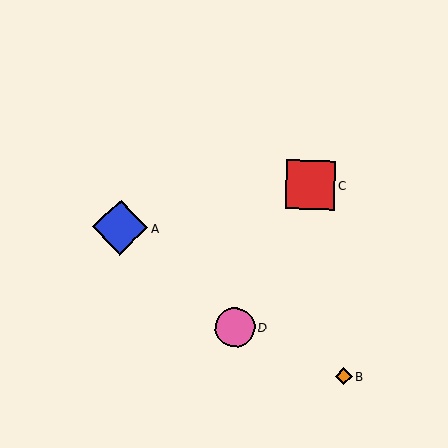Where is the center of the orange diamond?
The center of the orange diamond is at (344, 376).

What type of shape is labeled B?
Shape B is an orange diamond.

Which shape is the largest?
The blue diamond (labeled A) is the largest.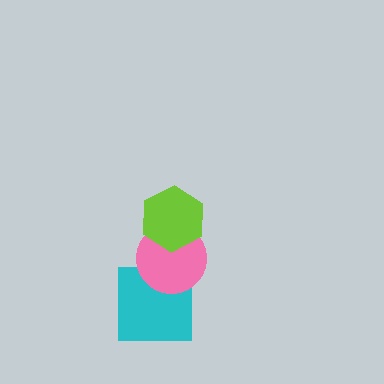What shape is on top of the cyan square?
The pink circle is on top of the cyan square.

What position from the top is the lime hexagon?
The lime hexagon is 1st from the top.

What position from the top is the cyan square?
The cyan square is 3rd from the top.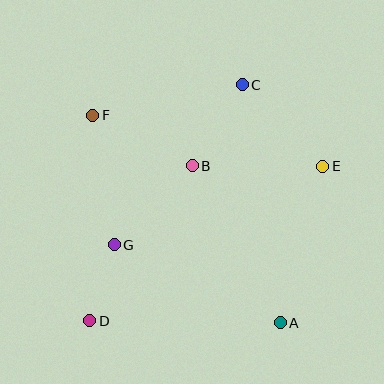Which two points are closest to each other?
Points D and G are closest to each other.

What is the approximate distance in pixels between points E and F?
The distance between E and F is approximately 236 pixels.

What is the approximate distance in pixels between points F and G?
The distance between F and G is approximately 131 pixels.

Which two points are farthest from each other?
Points C and D are farthest from each other.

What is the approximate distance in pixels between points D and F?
The distance between D and F is approximately 205 pixels.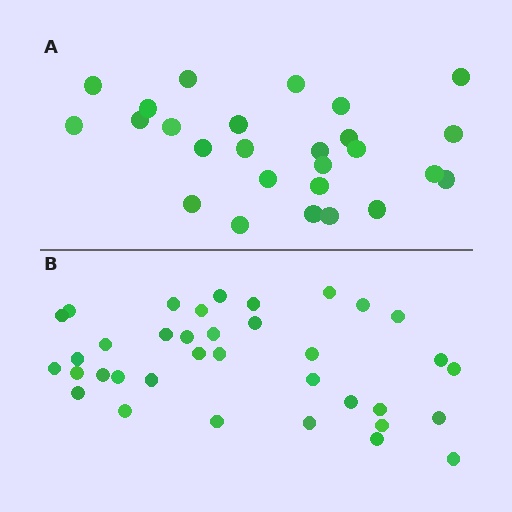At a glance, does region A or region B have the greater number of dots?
Region B (the bottom region) has more dots.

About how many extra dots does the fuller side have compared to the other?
Region B has roughly 10 or so more dots than region A.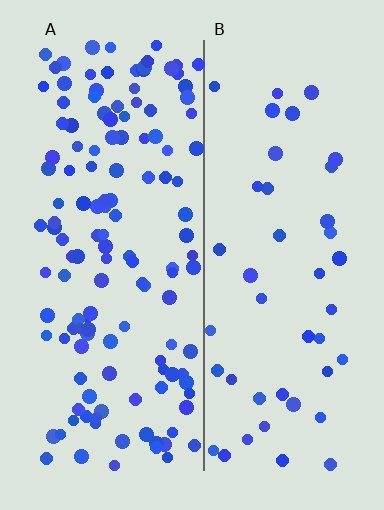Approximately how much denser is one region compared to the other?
Approximately 3.0× — region A over region B.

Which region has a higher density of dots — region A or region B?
A (the left).